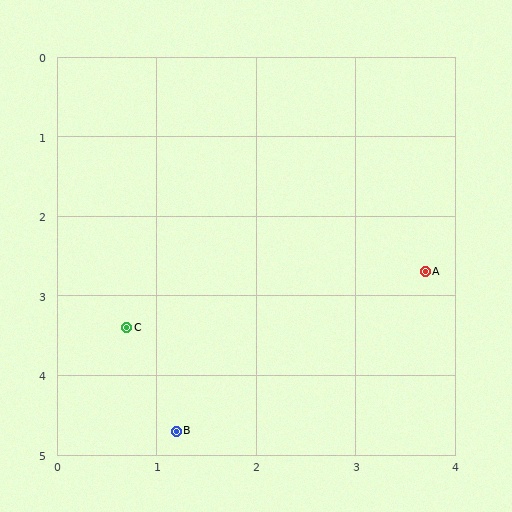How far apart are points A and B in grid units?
Points A and B are about 3.2 grid units apart.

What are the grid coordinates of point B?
Point B is at approximately (1.2, 4.7).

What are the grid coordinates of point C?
Point C is at approximately (0.7, 3.4).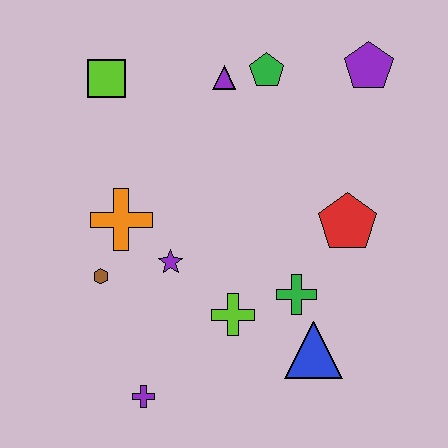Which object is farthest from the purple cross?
The purple pentagon is farthest from the purple cross.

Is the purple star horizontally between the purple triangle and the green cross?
No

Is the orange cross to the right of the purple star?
No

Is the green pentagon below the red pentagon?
No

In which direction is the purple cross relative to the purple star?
The purple cross is below the purple star.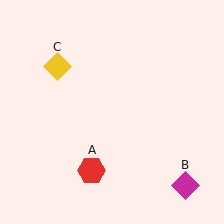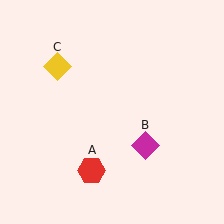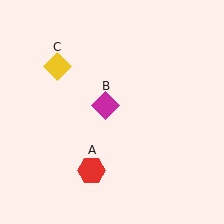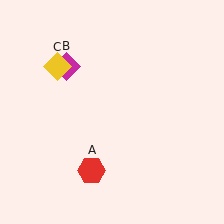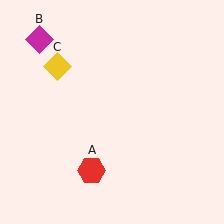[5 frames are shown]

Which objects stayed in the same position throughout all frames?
Red hexagon (object A) and yellow diamond (object C) remained stationary.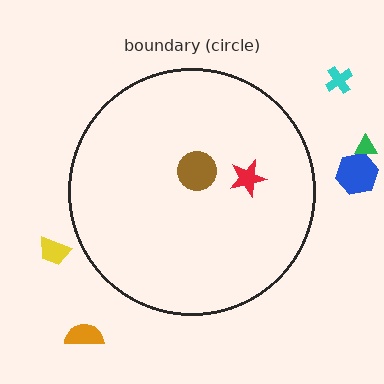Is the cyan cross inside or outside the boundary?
Outside.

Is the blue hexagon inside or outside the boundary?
Outside.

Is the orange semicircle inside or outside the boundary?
Outside.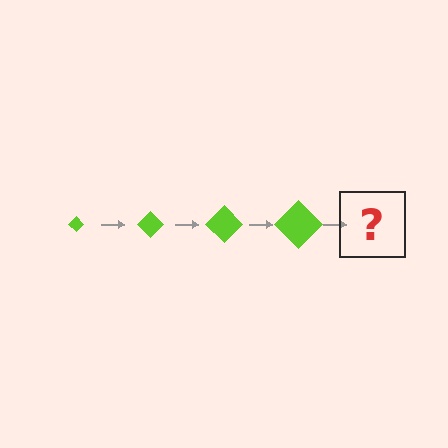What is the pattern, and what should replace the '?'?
The pattern is that the diamond gets progressively larger each step. The '?' should be a lime diamond, larger than the previous one.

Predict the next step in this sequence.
The next step is a lime diamond, larger than the previous one.